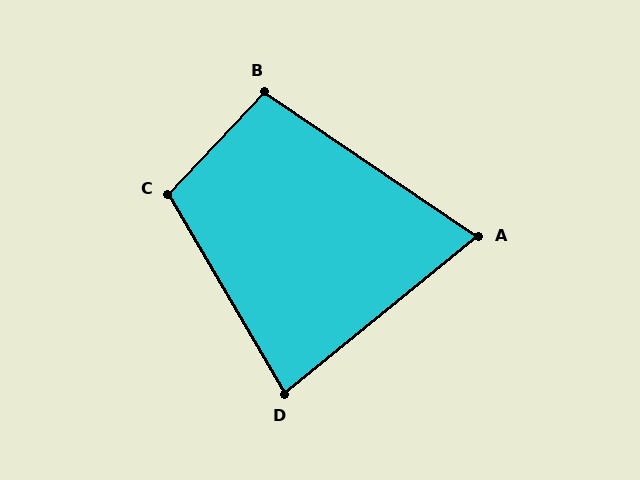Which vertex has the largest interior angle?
C, at approximately 107 degrees.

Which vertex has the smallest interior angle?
A, at approximately 73 degrees.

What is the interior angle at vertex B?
Approximately 99 degrees (obtuse).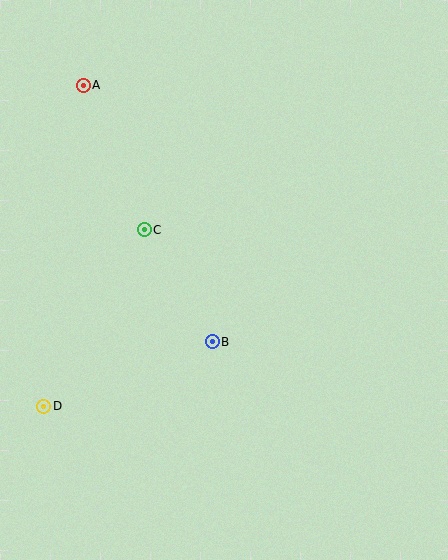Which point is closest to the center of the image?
Point B at (212, 342) is closest to the center.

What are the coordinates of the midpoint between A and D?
The midpoint between A and D is at (64, 246).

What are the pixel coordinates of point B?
Point B is at (212, 342).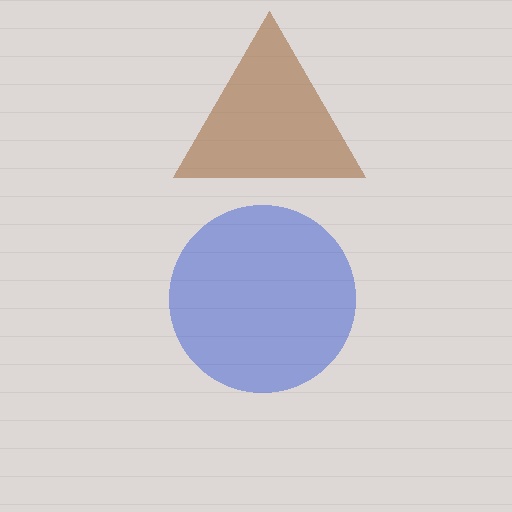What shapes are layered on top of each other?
The layered shapes are: a blue circle, a brown triangle.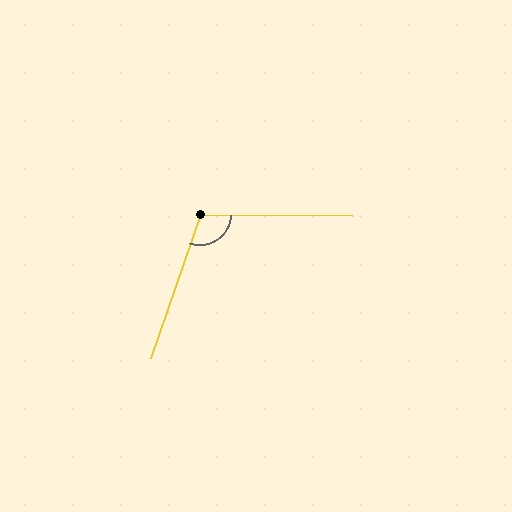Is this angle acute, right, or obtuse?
It is obtuse.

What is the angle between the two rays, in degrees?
Approximately 109 degrees.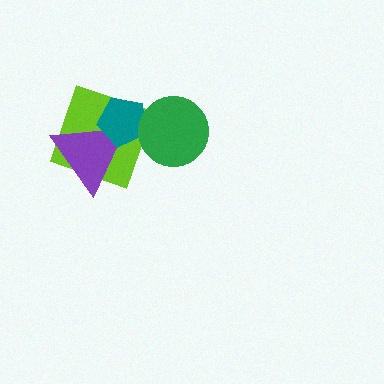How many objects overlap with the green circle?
1 object overlaps with the green circle.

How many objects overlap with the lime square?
2 objects overlap with the lime square.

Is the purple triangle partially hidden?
Yes, it is partially covered by another shape.